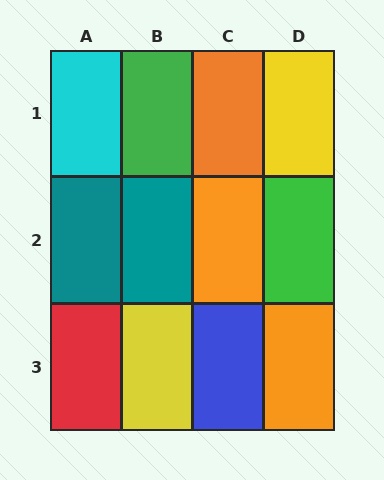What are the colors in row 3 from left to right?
Red, yellow, blue, orange.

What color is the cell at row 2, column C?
Orange.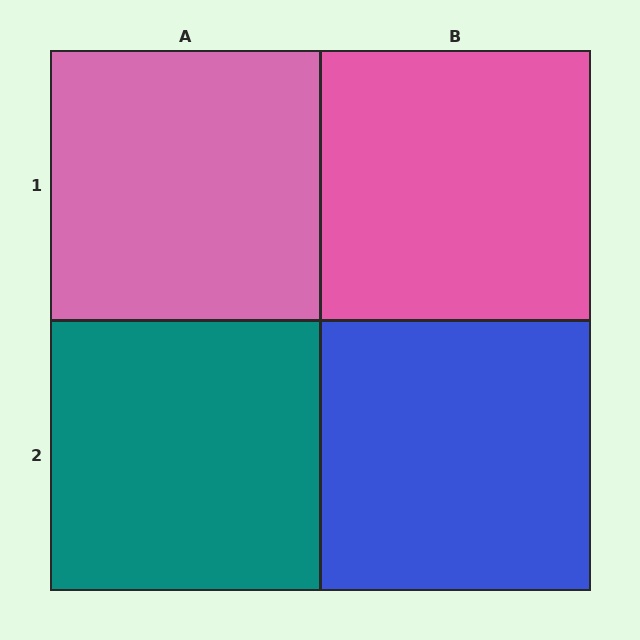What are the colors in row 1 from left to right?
Pink, pink.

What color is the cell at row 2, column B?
Blue.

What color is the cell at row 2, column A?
Teal.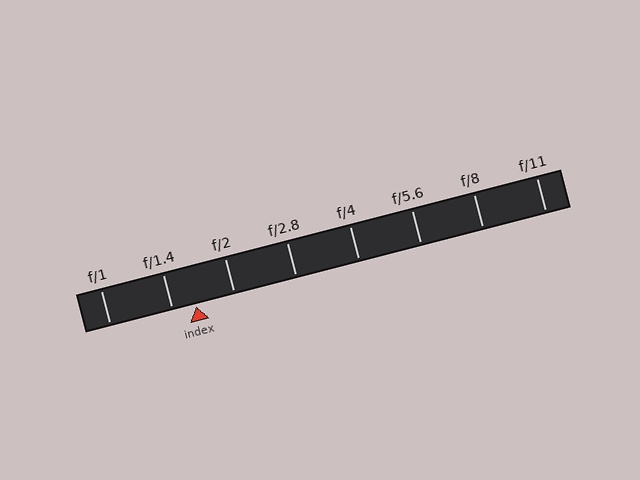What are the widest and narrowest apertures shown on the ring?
The widest aperture shown is f/1 and the narrowest is f/11.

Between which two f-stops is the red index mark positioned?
The index mark is between f/1.4 and f/2.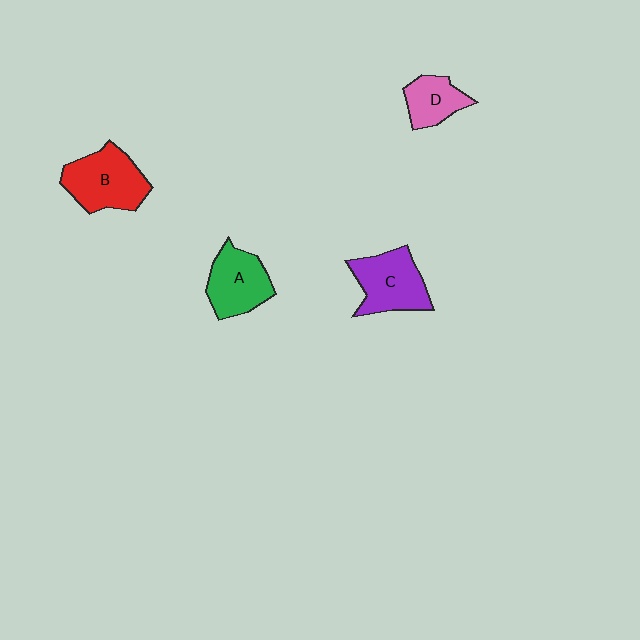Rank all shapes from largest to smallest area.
From largest to smallest: B (red), C (purple), A (green), D (pink).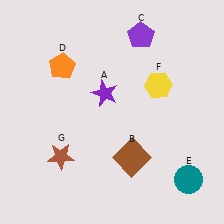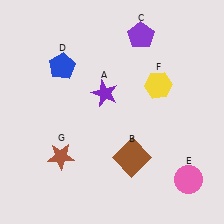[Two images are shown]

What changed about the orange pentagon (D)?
In Image 1, D is orange. In Image 2, it changed to blue.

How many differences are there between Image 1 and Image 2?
There are 2 differences between the two images.